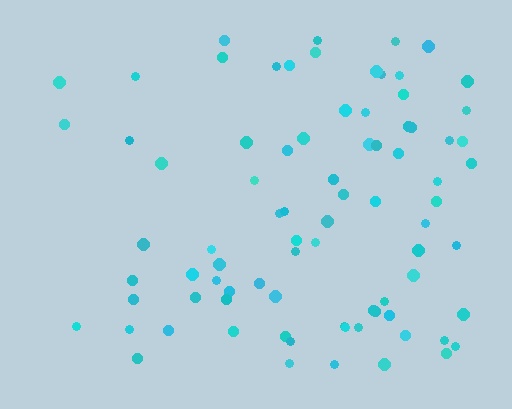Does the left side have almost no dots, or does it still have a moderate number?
Still a moderate number, just noticeably fewer than the right.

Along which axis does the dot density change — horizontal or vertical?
Horizontal.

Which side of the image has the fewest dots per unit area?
The left.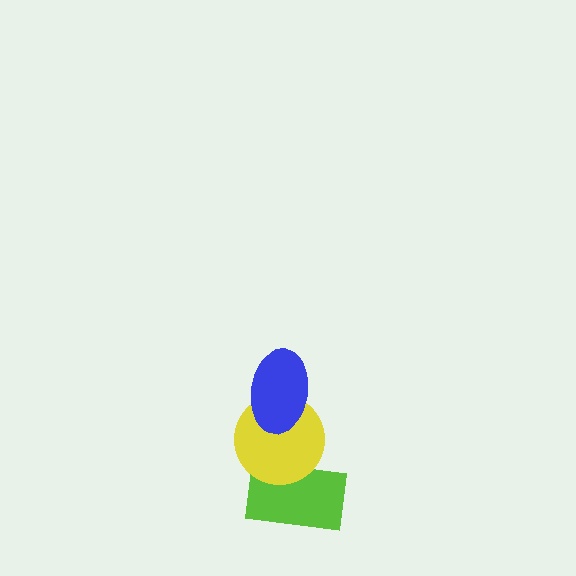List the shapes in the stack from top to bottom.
From top to bottom: the blue ellipse, the yellow circle, the lime rectangle.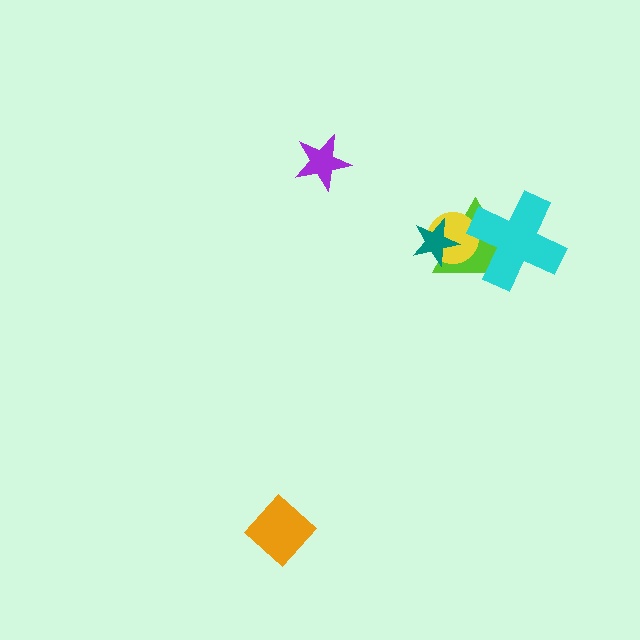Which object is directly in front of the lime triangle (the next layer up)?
The yellow circle is directly in front of the lime triangle.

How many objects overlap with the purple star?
0 objects overlap with the purple star.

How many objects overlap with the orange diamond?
0 objects overlap with the orange diamond.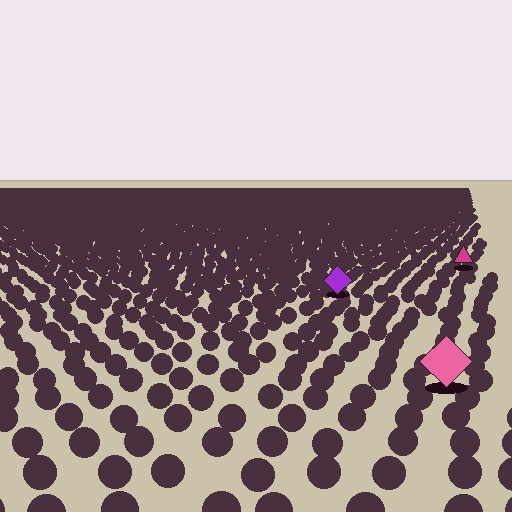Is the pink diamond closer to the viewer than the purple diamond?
Yes. The pink diamond is closer — you can tell from the texture gradient: the ground texture is coarser near it.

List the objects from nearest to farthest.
From nearest to farthest: the pink diamond, the purple diamond, the magenta triangle.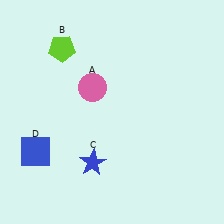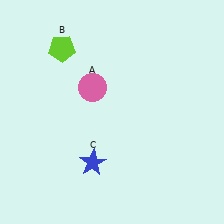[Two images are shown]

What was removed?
The blue square (D) was removed in Image 2.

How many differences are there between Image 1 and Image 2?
There is 1 difference between the two images.